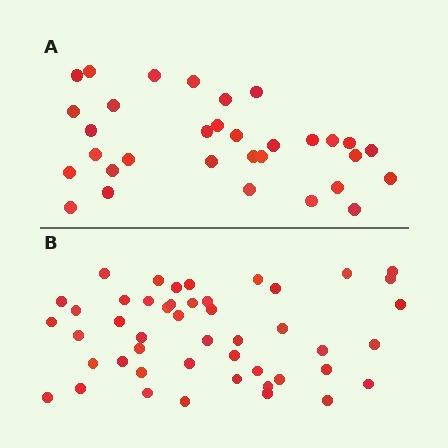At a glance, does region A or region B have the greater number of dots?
Region B (the bottom region) has more dots.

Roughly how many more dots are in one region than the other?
Region B has approximately 15 more dots than region A.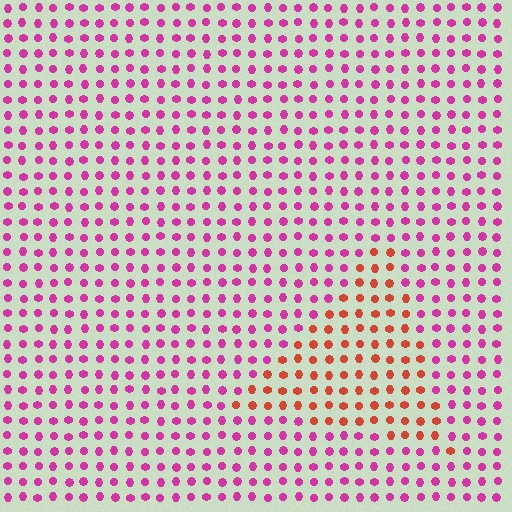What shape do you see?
I see a triangle.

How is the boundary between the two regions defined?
The boundary is defined purely by a slight shift in hue (about 49 degrees). Spacing, size, and orientation are identical on both sides.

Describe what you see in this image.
The image is filled with small magenta elements in a uniform arrangement. A triangle-shaped region is visible where the elements are tinted to a slightly different hue, forming a subtle color boundary.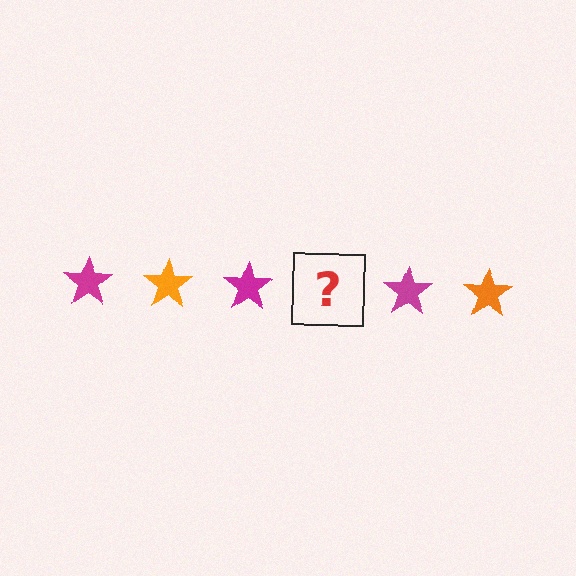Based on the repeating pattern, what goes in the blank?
The blank should be an orange star.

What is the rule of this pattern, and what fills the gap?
The rule is that the pattern cycles through magenta, orange stars. The gap should be filled with an orange star.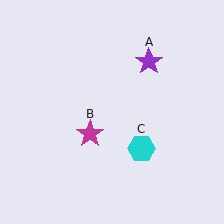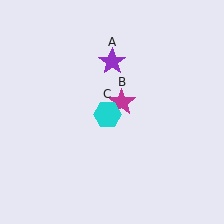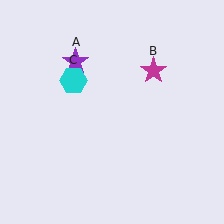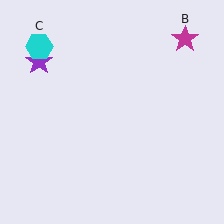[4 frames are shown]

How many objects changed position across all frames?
3 objects changed position: purple star (object A), magenta star (object B), cyan hexagon (object C).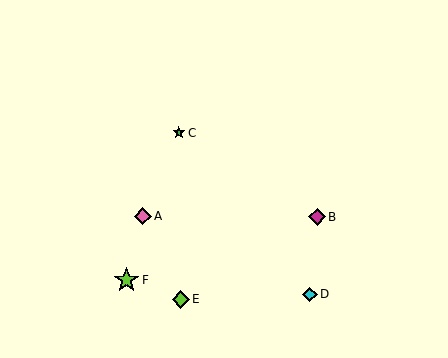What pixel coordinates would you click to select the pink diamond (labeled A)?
Click at (143, 216) to select the pink diamond A.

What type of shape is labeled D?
Shape D is a cyan diamond.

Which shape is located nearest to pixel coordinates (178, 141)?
The green star (labeled C) at (179, 133) is nearest to that location.